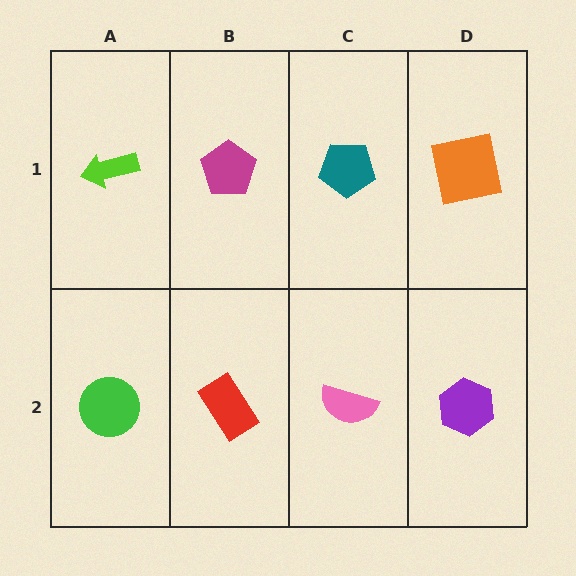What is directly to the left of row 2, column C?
A red rectangle.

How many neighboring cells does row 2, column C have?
3.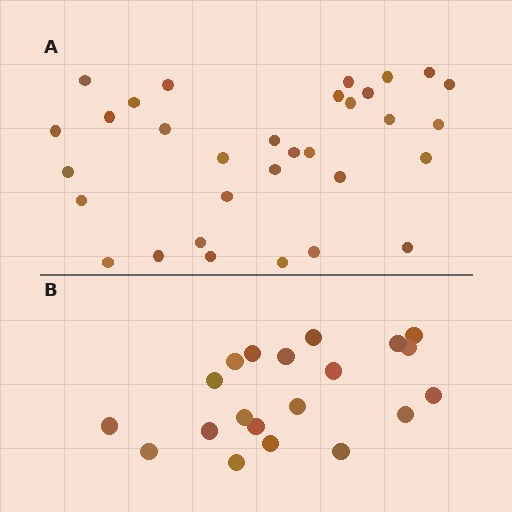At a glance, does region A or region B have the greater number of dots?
Region A (the top region) has more dots.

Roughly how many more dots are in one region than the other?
Region A has roughly 12 or so more dots than region B.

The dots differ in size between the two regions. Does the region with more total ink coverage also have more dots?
No. Region B has more total ink coverage because its dots are larger, but region A actually contains more individual dots. Total area can be misleading — the number of items is what matters here.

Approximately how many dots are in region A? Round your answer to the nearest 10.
About 30 dots. (The exact count is 32, which rounds to 30.)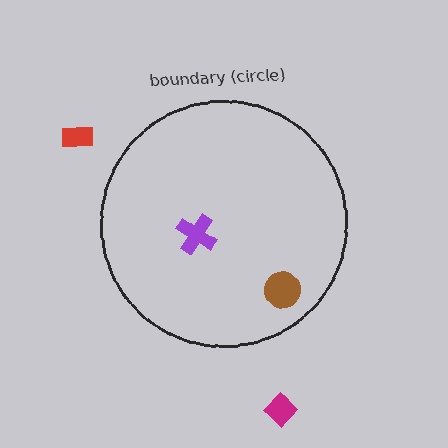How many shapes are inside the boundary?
2 inside, 2 outside.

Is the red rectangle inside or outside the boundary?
Outside.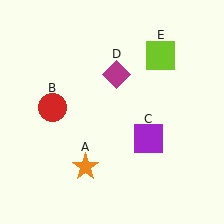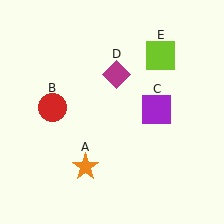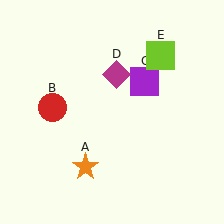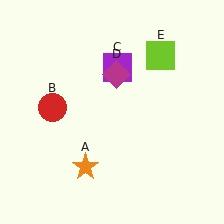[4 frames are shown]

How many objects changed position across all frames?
1 object changed position: purple square (object C).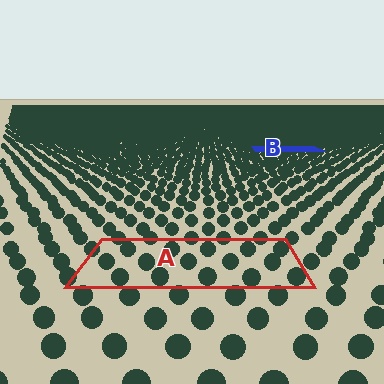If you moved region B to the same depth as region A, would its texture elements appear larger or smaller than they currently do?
They would appear larger. At a closer depth, the same texture elements are projected at a bigger on-screen size.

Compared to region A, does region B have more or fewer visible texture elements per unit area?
Region B has more texture elements per unit area — they are packed more densely because it is farther away.